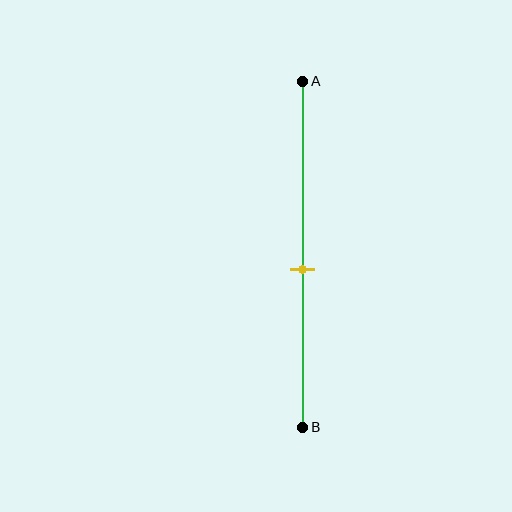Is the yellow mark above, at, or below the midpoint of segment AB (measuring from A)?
The yellow mark is below the midpoint of segment AB.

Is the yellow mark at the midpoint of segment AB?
No, the mark is at about 55% from A, not at the 50% midpoint.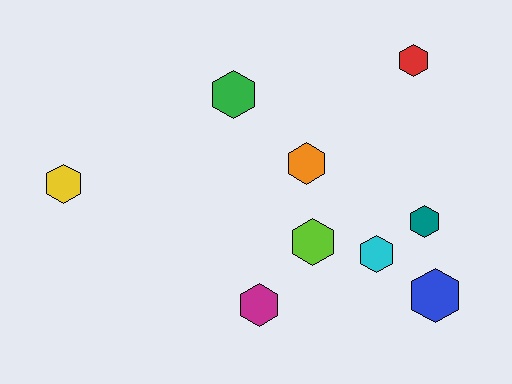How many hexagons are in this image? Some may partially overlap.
There are 9 hexagons.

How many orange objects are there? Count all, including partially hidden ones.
There is 1 orange object.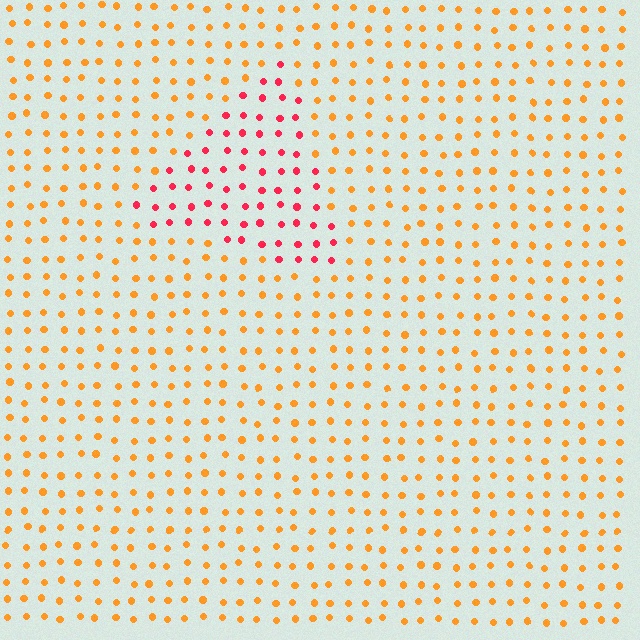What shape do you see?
I see a triangle.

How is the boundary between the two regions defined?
The boundary is defined purely by a slight shift in hue (about 44 degrees). Spacing, size, and orientation are identical on both sides.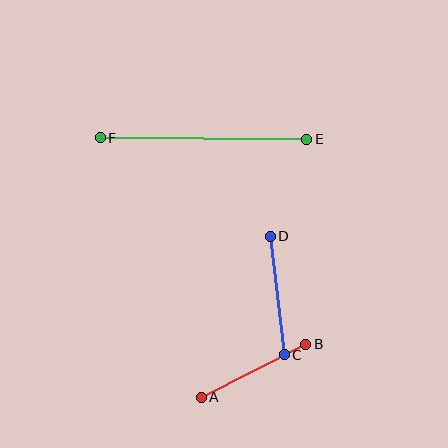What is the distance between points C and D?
The distance is approximately 119 pixels.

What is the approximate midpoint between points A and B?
The midpoint is at approximately (253, 371) pixels.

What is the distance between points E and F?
The distance is approximately 206 pixels.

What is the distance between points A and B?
The distance is approximately 117 pixels.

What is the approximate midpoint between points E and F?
The midpoint is at approximately (204, 138) pixels.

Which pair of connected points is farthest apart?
Points E and F are farthest apart.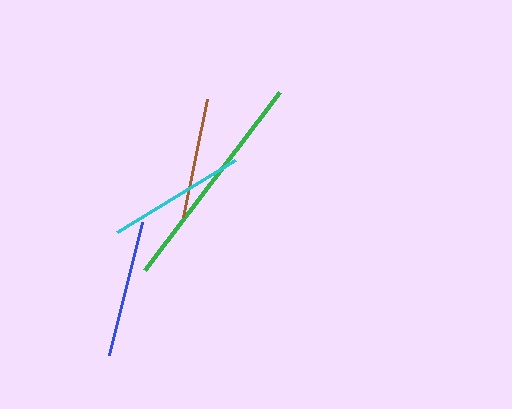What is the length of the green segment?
The green segment is approximately 223 pixels long.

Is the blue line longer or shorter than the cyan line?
The cyan line is longer than the blue line.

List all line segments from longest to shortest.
From longest to shortest: green, cyan, blue, brown.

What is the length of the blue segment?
The blue segment is approximately 137 pixels long.